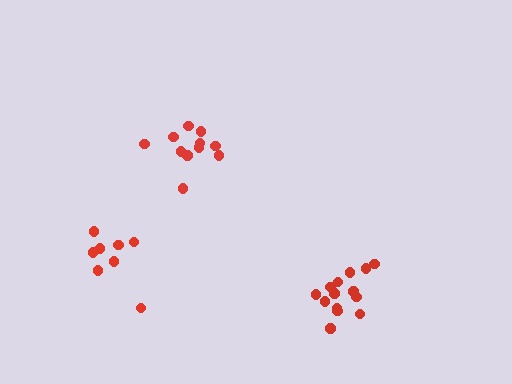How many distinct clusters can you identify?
There are 3 distinct clusters.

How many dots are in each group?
Group 1: 8 dots, Group 2: 11 dots, Group 3: 14 dots (33 total).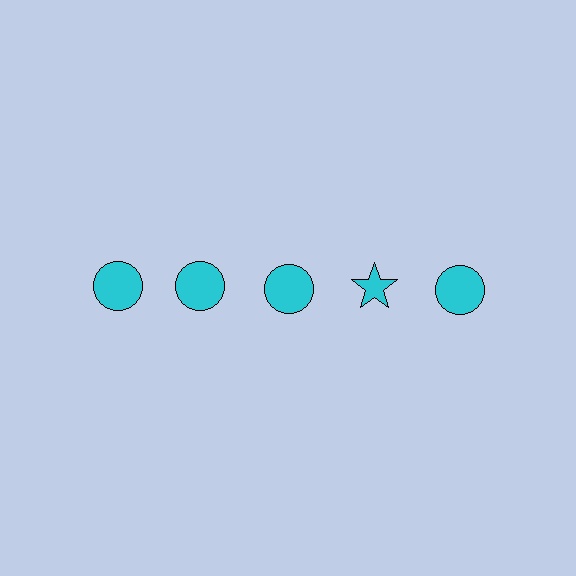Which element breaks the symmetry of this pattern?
The cyan star in the top row, second from right column breaks the symmetry. All other shapes are cyan circles.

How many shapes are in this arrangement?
There are 5 shapes arranged in a grid pattern.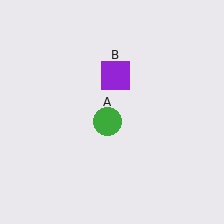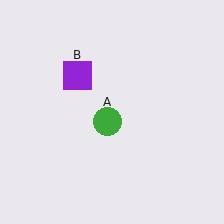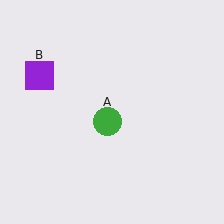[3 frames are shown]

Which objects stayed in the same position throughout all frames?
Green circle (object A) remained stationary.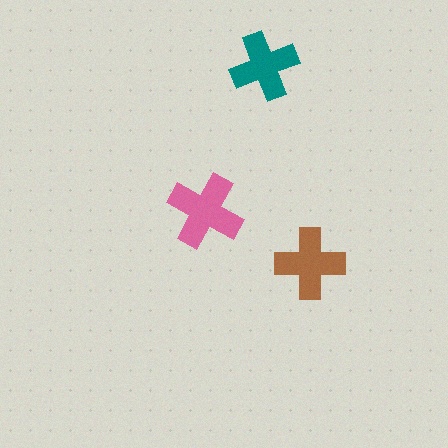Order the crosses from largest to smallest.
the pink one, the brown one, the teal one.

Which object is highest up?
The teal cross is topmost.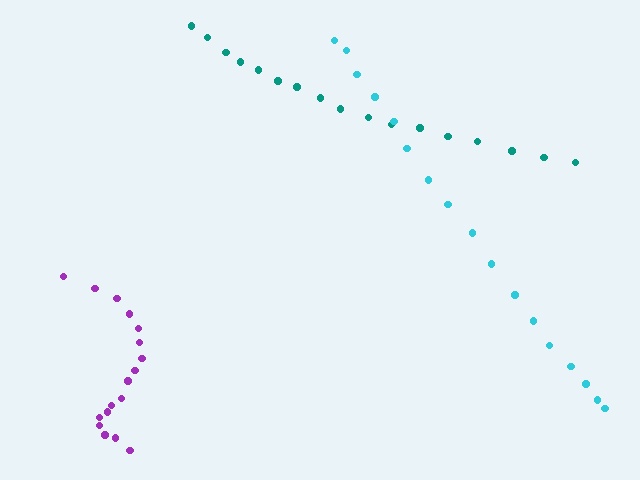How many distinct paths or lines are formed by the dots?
There are 3 distinct paths.